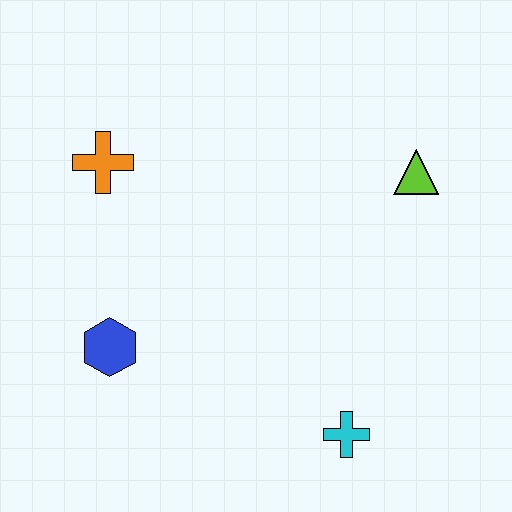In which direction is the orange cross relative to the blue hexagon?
The orange cross is above the blue hexagon.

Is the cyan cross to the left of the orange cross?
No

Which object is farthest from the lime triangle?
The blue hexagon is farthest from the lime triangle.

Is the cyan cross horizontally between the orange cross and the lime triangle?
Yes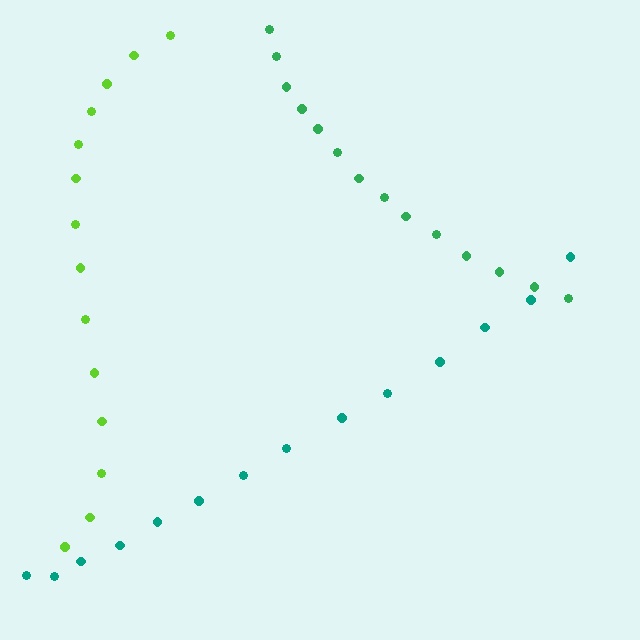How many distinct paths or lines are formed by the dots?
There are 3 distinct paths.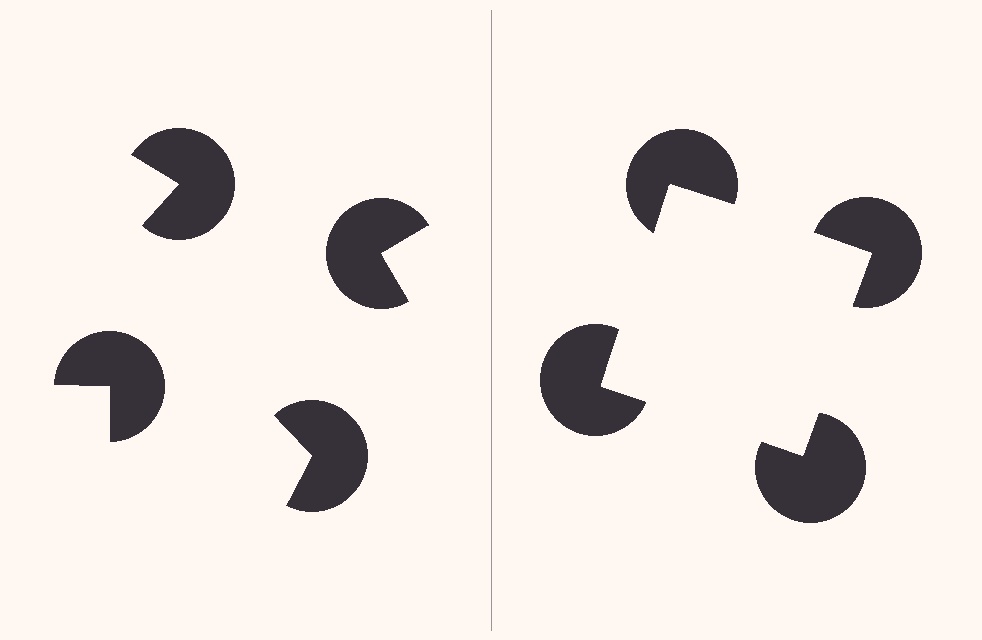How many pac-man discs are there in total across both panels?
8 — 4 on each side.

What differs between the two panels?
The pac-man discs are positioned identically on both sides; only the wedge orientations differ. On the right they align to a square; on the left they are misaligned.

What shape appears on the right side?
An illusory square.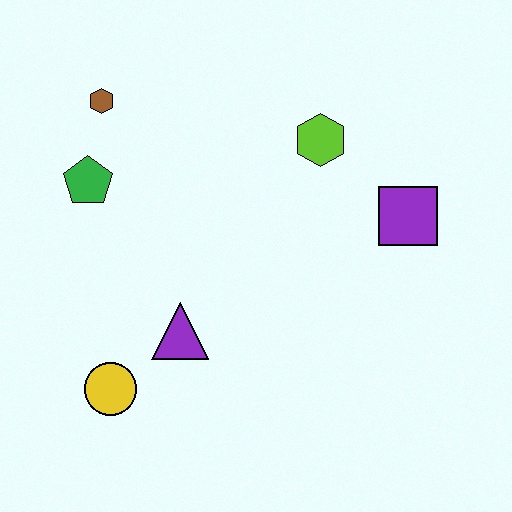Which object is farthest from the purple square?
The yellow circle is farthest from the purple square.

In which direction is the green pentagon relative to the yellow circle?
The green pentagon is above the yellow circle.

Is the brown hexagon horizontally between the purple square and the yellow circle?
No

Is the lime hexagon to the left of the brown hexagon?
No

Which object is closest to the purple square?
The lime hexagon is closest to the purple square.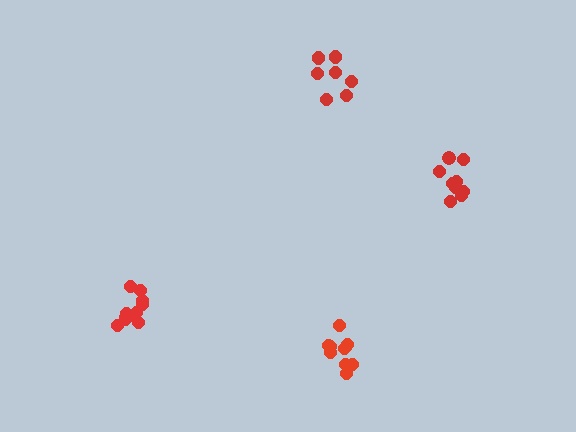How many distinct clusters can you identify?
There are 4 distinct clusters.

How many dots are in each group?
Group 1: 9 dots, Group 2: 10 dots, Group 3: 11 dots, Group 4: 7 dots (37 total).